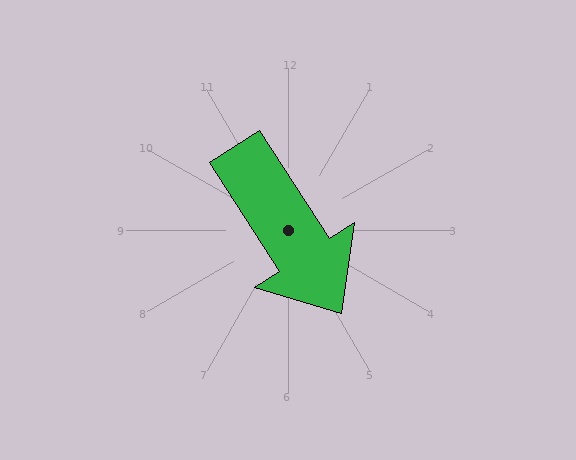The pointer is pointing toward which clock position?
Roughly 5 o'clock.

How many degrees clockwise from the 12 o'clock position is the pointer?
Approximately 147 degrees.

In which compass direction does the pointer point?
Southeast.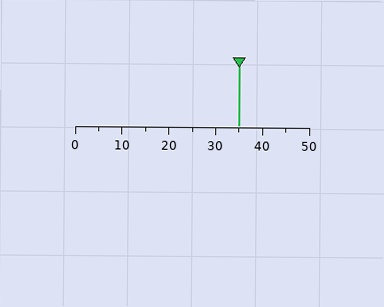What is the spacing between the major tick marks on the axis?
The major ticks are spaced 10 apart.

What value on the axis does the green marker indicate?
The marker indicates approximately 35.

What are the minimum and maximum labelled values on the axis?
The axis runs from 0 to 50.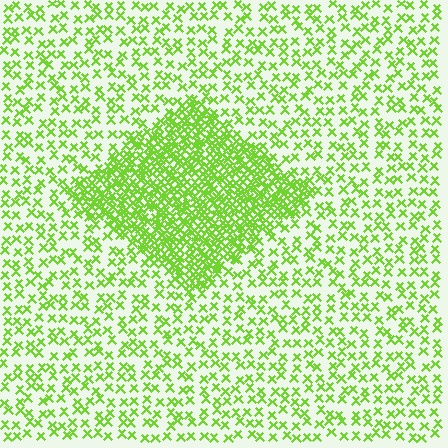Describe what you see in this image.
The image contains small lime elements arranged at two different densities. A diamond-shaped region is visible where the elements are more densely packed than the surrounding area.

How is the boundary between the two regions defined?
The boundary is defined by a change in element density (approximately 2.9x ratio). All elements are the same color, size, and shape.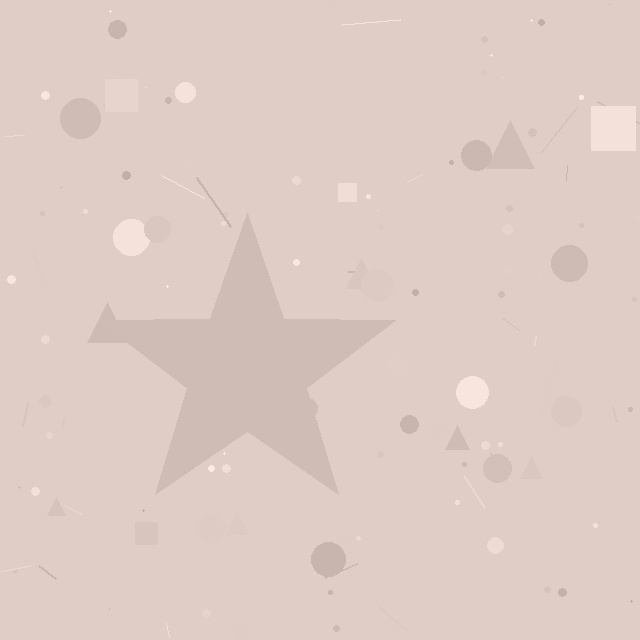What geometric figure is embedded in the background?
A star is embedded in the background.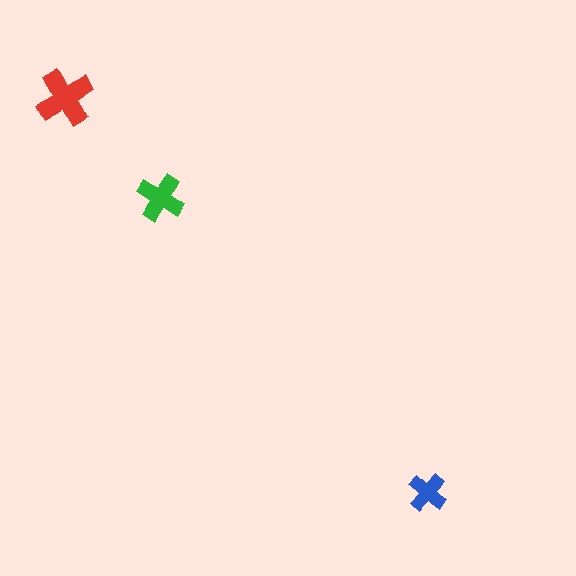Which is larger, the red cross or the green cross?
The red one.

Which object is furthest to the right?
The blue cross is rightmost.